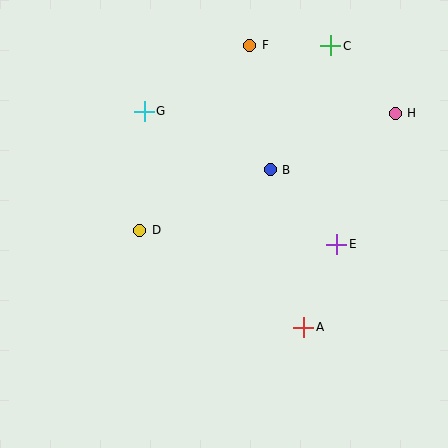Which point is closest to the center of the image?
Point B at (270, 170) is closest to the center.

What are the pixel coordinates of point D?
Point D is at (140, 230).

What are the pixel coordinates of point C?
Point C is at (331, 46).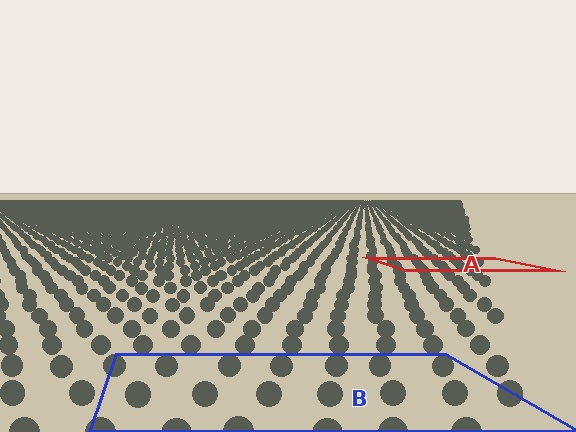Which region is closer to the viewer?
Region B is closer. The texture elements there are larger and more spread out.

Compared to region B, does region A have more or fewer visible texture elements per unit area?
Region A has more texture elements per unit area — they are packed more densely because it is farther away.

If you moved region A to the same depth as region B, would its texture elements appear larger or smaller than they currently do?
They would appear larger. At a closer depth, the same texture elements are projected at a bigger on-screen size.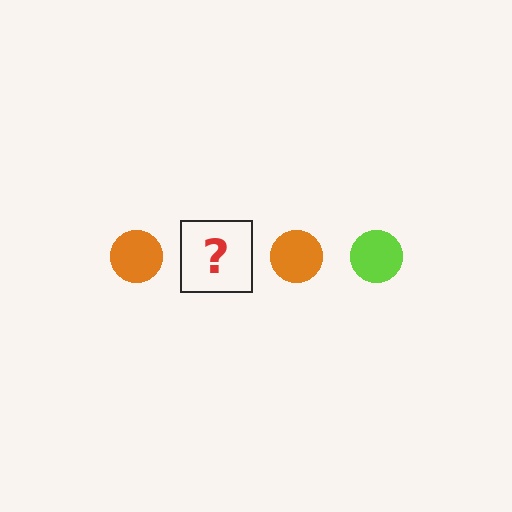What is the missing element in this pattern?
The missing element is a lime circle.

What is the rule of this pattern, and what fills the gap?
The rule is that the pattern cycles through orange, lime circles. The gap should be filled with a lime circle.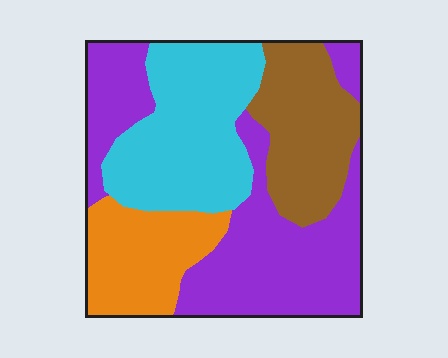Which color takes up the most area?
Purple, at roughly 40%.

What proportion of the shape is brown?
Brown takes up less than a quarter of the shape.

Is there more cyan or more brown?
Cyan.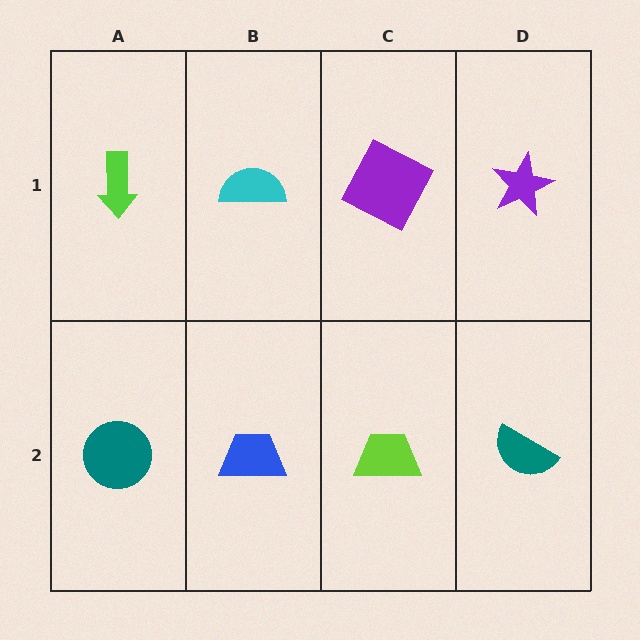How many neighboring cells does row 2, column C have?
3.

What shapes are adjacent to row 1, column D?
A teal semicircle (row 2, column D), a purple square (row 1, column C).